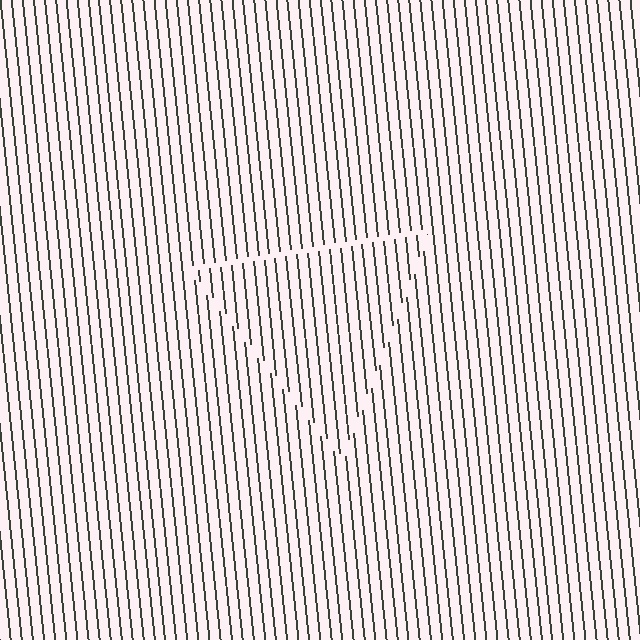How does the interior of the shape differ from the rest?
The interior of the shape contains the same grating, shifted by half a period — the contour is defined by the phase discontinuity where line-ends from the inner and outer gratings abut.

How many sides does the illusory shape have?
3 sides — the line-ends trace a triangle.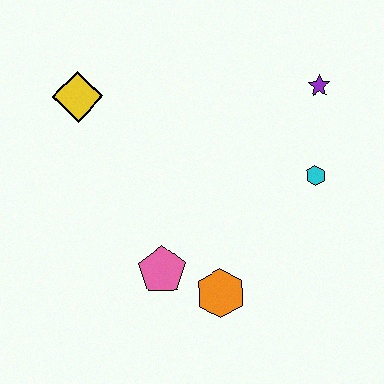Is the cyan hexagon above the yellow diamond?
No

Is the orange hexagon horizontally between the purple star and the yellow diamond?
Yes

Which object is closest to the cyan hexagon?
The purple star is closest to the cyan hexagon.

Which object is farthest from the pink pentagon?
The purple star is farthest from the pink pentagon.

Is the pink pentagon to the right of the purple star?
No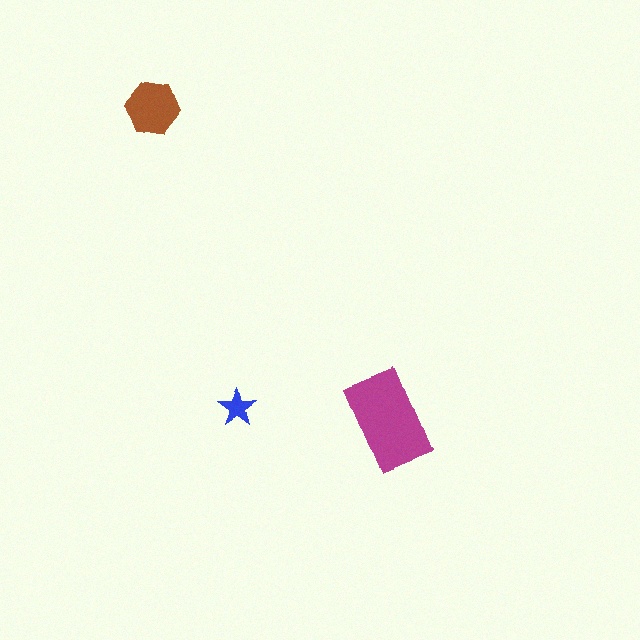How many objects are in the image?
There are 3 objects in the image.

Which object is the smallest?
The blue star.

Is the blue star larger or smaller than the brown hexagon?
Smaller.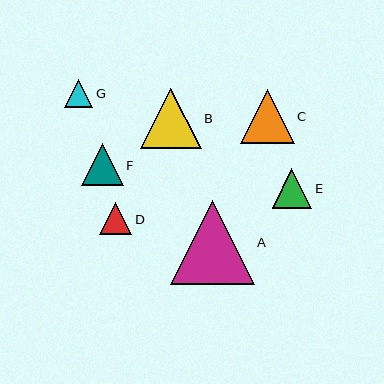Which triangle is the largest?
Triangle A is the largest with a size of approximately 84 pixels.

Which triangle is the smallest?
Triangle G is the smallest with a size of approximately 28 pixels.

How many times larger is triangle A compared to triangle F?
Triangle A is approximately 2.0 times the size of triangle F.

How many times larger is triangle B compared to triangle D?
Triangle B is approximately 1.9 times the size of triangle D.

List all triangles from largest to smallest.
From largest to smallest: A, B, C, F, E, D, G.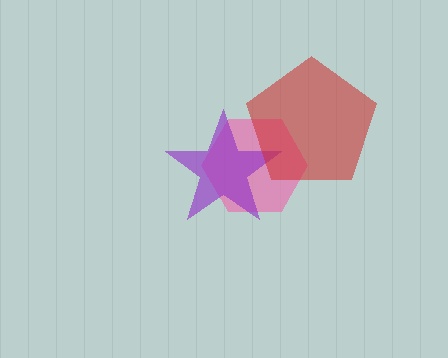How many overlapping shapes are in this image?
There are 3 overlapping shapes in the image.